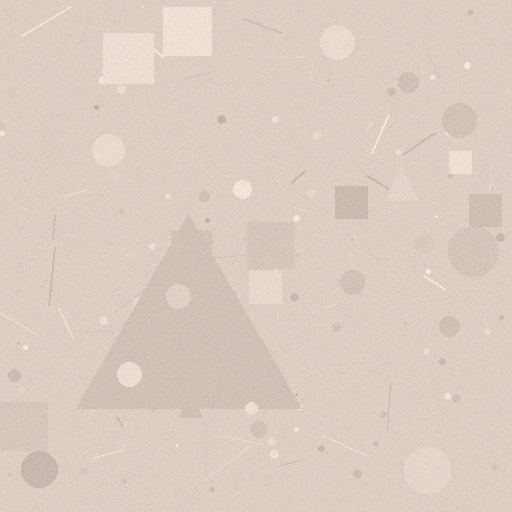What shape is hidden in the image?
A triangle is hidden in the image.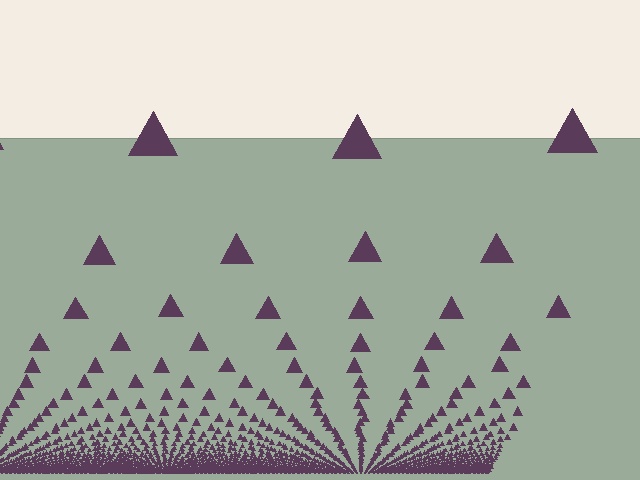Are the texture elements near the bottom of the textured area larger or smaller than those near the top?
Smaller. The gradient is inverted — elements near the bottom are smaller and denser.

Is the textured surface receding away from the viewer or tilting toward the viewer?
The surface appears to tilt toward the viewer. Texture elements get larger and sparser toward the top.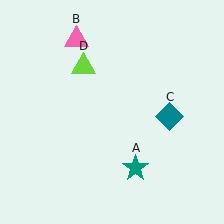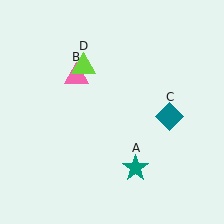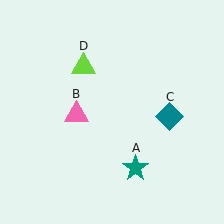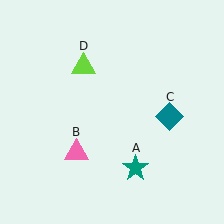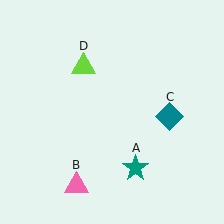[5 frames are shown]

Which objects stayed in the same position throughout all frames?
Teal star (object A) and teal diamond (object C) and lime triangle (object D) remained stationary.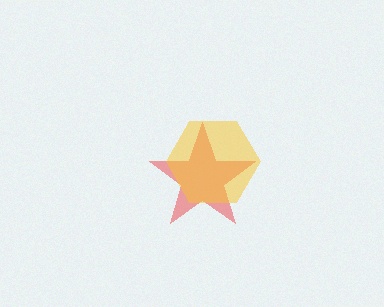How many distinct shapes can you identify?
There are 2 distinct shapes: a red star, a yellow hexagon.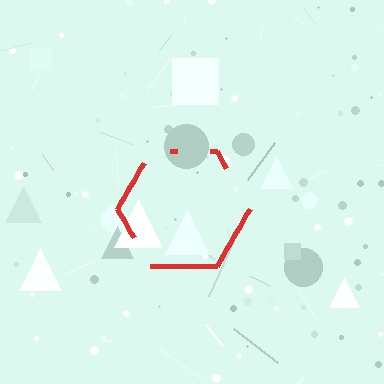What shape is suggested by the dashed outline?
The dashed outline suggests a hexagon.